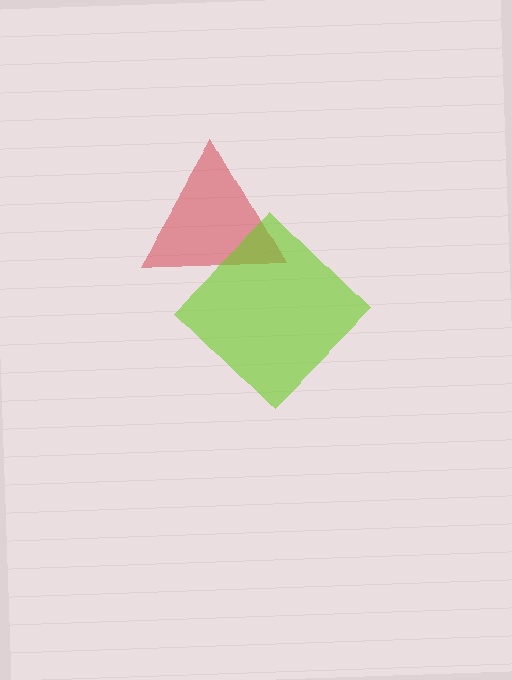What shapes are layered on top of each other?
The layered shapes are: a red triangle, a lime diamond.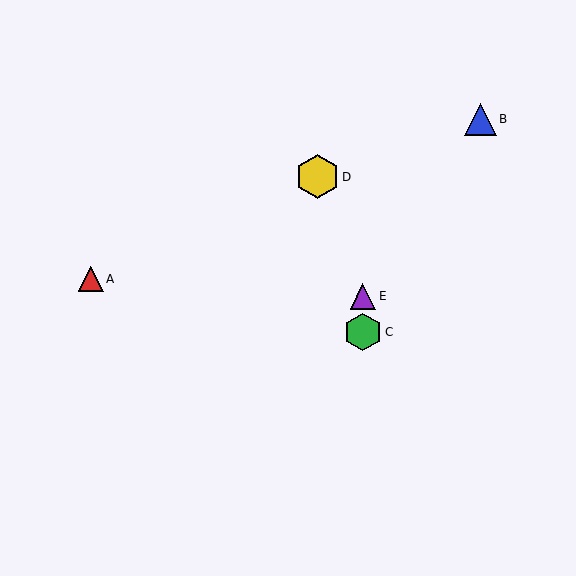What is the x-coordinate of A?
Object A is at x≈91.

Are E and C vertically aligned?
Yes, both are at x≈363.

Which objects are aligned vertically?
Objects C, E are aligned vertically.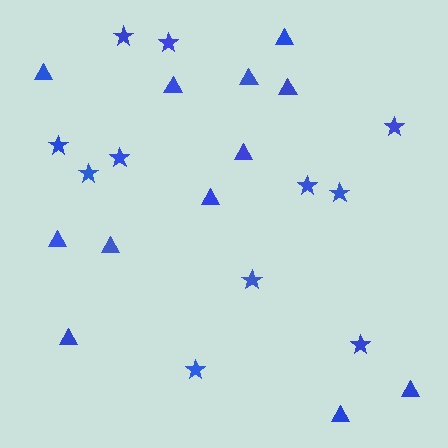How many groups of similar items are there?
There are 2 groups: one group of stars (11) and one group of triangles (12).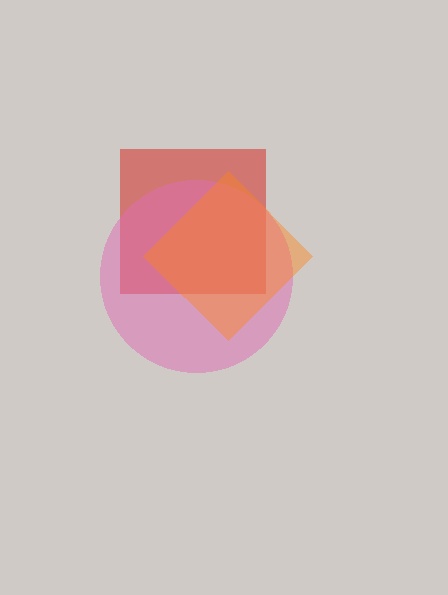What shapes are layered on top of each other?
The layered shapes are: a red square, a pink circle, an orange diamond.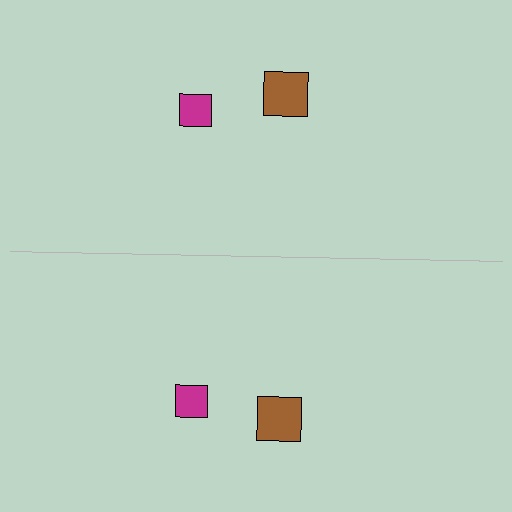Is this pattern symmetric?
Yes, this pattern has bilateral (reflection) symmetry.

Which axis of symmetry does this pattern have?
The pattern has a horizontal axis of symmetry running through the center of the image.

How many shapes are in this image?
There are 4 shapes in this image.